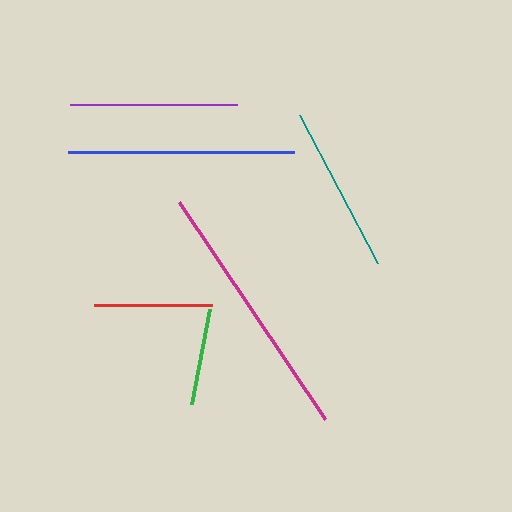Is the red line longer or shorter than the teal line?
The teal line is longer than the red line.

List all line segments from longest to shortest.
From longest to shortest: magenta, blue, teal, purple, red, green.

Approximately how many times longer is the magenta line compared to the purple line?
The magenta line is approximately 1.6 times the length of the purple line.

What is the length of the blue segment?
The blue segment is approximately 227 pixels long.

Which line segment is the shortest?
The green line is the shortest at approximately 97 pixels.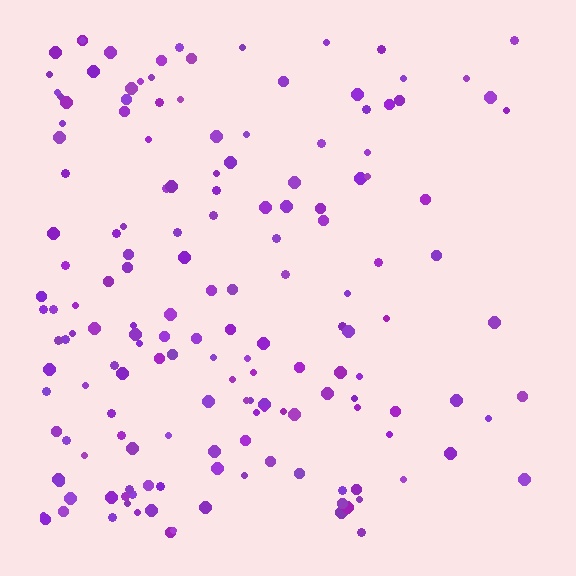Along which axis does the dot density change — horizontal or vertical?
Horizontal.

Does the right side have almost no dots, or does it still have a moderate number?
Still a moderate number, just noticeably fewer than the left.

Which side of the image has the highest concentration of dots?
The left.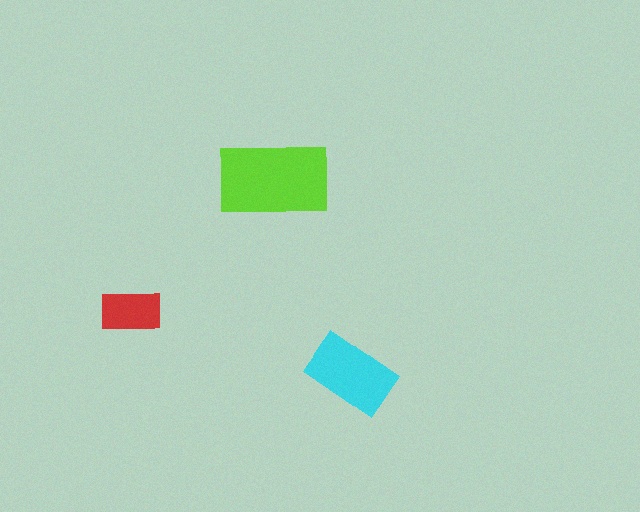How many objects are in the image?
There are 3 objects in the image.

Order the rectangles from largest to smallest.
the lime one, the cyan one, the red one.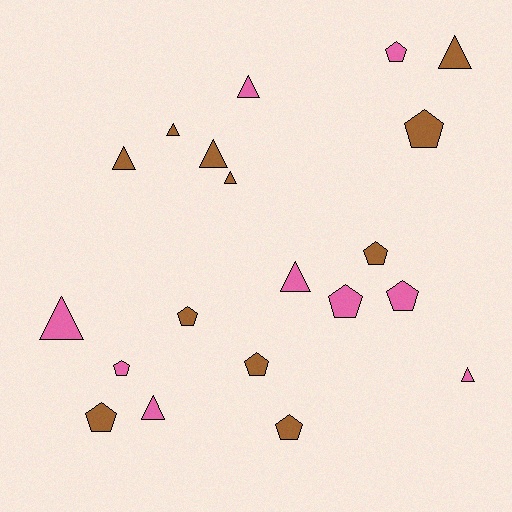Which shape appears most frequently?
Triangle, with 10 objects.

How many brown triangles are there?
There are 5 brown triangles.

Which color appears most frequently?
Brown, with 11 objects.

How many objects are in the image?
There are 20 objects.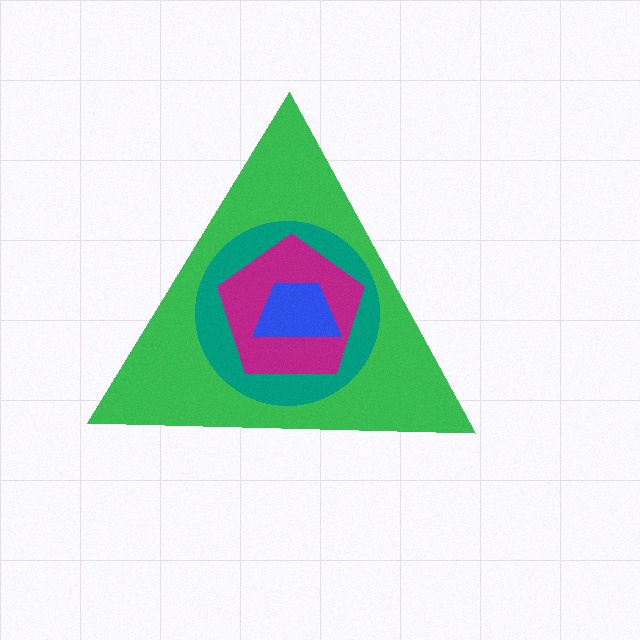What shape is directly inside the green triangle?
The teal circle.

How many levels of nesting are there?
4.